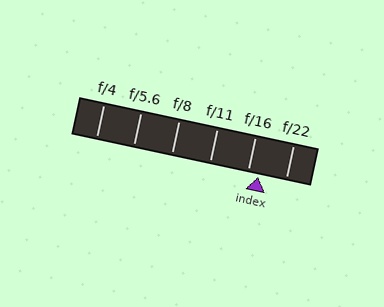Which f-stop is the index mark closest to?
The index mark is closest to f/16.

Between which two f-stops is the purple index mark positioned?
The index mark is between f/16 and f/22.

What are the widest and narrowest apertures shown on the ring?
The widest aperture shown is f/4 and the narrowest is f/22.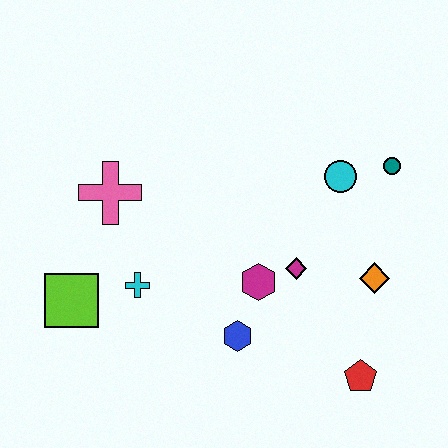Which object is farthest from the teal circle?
The lime square is farthest from the teal circle.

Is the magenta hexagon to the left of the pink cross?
No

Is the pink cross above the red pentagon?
Yes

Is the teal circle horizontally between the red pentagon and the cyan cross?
No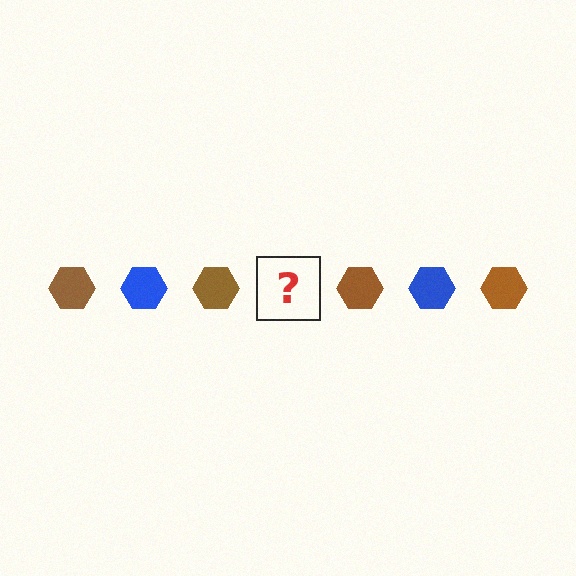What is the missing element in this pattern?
The missing element is a blue hexagon.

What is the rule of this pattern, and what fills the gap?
The rule is that the pattern cycles through brown, blue hexagons. The gap should be filled with a blue hexagon.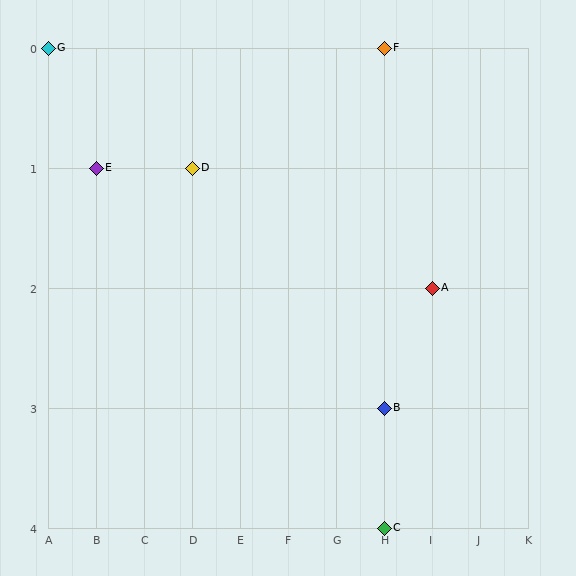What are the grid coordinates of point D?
Point D is at grid coordinates (D, 1).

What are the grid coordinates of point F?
Point F is at grid coordinates (H, 0).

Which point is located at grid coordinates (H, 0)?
Point F is at (H, 0).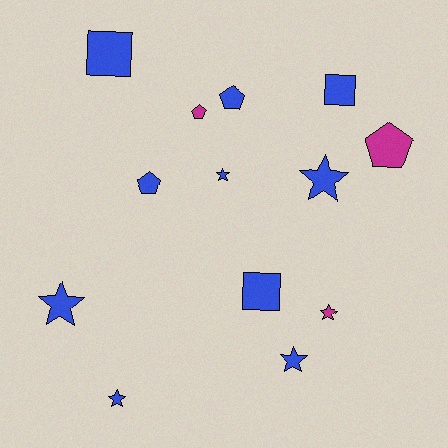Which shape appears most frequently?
Star, with 6 objects.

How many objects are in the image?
There are 13 objects.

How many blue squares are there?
There are 3 blue squares.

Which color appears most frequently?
Blue, with 10 objects.